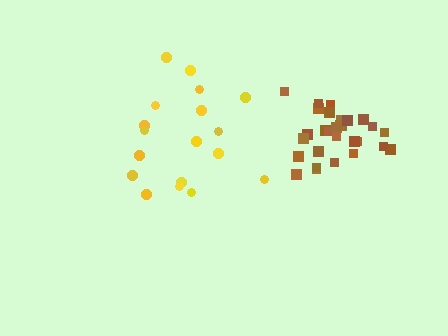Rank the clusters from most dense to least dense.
brown, yellow.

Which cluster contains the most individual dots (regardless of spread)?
Brown (29).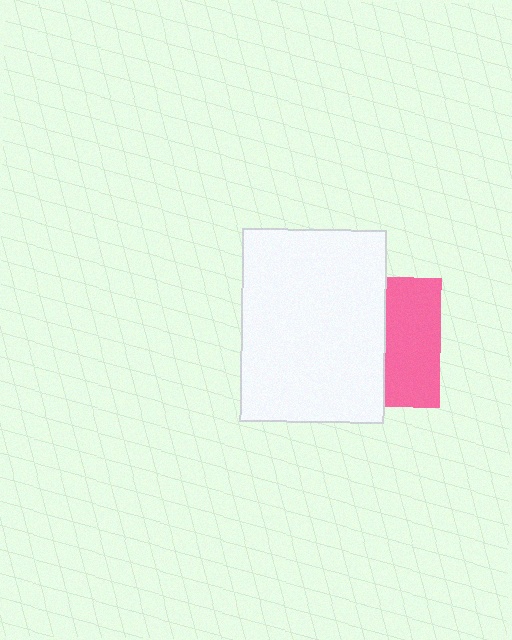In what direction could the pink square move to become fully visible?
The pink square could move right. That would shift it out from behind the white rectangle entirely.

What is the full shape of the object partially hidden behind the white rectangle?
The partially hidden object is a pink square.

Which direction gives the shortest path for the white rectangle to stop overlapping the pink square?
Moving left gives the shortest separation.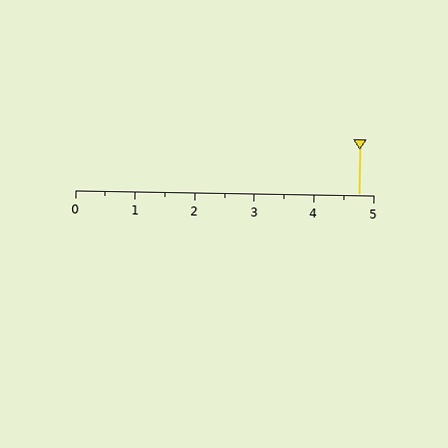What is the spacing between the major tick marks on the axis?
The major ticks are spaced 1 apart.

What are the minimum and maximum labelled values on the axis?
The axis runs from 0 to 5.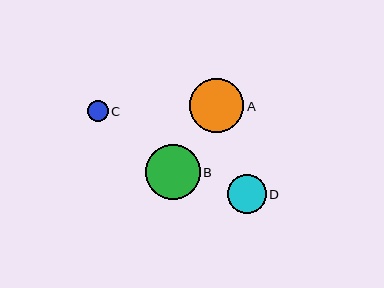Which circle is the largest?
Circle B is the largest with a size of approximately 55 pixels.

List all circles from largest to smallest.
From largest to smallest: B, A, D, C.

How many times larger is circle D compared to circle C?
Circle D is approximately 1.8 times the size of circle C.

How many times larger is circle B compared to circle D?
Circle B is approximately 1.4 times the size of circle D.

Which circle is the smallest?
Circle C is the smallest with a size of approximately 21 pixels.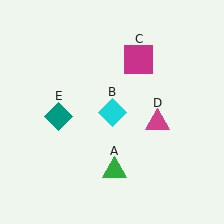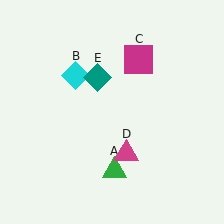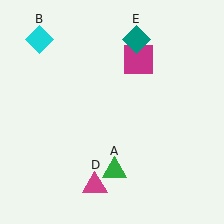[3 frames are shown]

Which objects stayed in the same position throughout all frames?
Green triangle (object A) and magenta square (object C) remained stationary.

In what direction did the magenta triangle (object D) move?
The magenta triangle (object D) moved down and to the left.